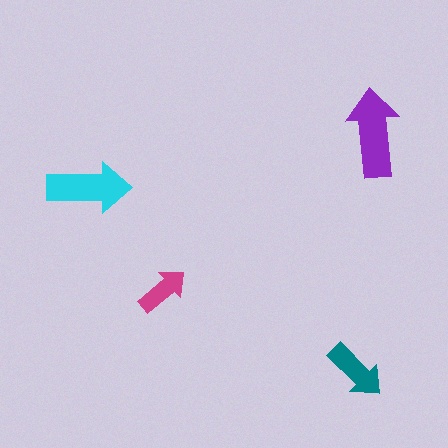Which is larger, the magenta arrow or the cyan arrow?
The cyan one.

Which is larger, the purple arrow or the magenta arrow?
The purple one.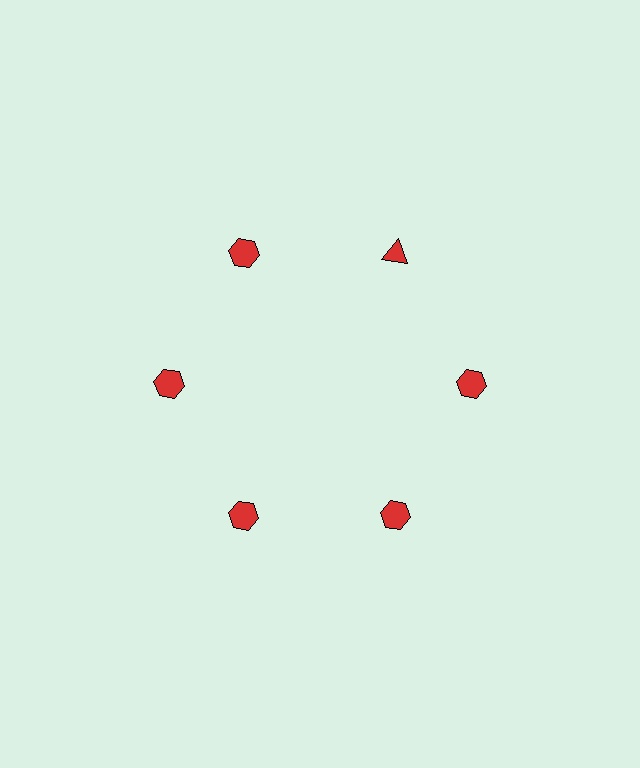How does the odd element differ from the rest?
It has a different shape: triangle instead of hexagon.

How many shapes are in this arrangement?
There are 6 shapes arranged in a ring pattern.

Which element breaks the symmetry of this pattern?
The red triangle at roughly the 1 o'clock position breaks the symmetry. All other shapes are red hexagons.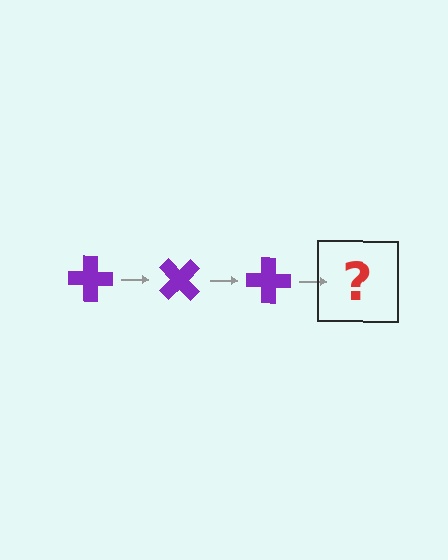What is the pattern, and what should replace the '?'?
The pattern is that the cross rotates 45 degrees each step. The '?' should be a purple cross rotated 135 degrees.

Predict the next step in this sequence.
The next step is a purple cross rotated 135 degrees.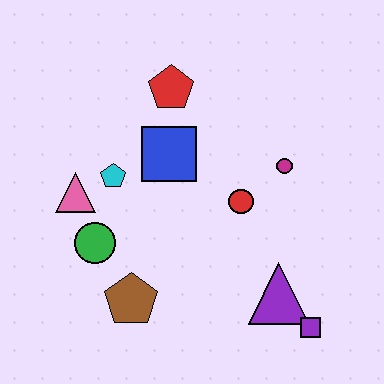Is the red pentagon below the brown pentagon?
No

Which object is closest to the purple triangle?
The purple square is closest to the purple triangle.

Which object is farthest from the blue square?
The purple square is farthest from the blue square.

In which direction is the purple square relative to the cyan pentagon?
The purple square is to the right of the cyan pentagon.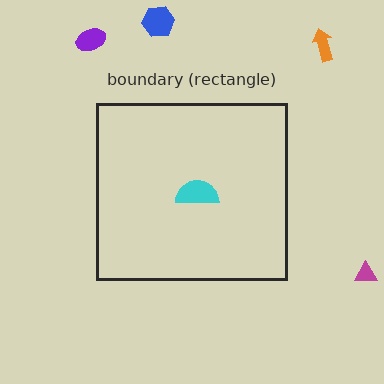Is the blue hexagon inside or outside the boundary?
Outside.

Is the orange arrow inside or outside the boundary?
Outside.